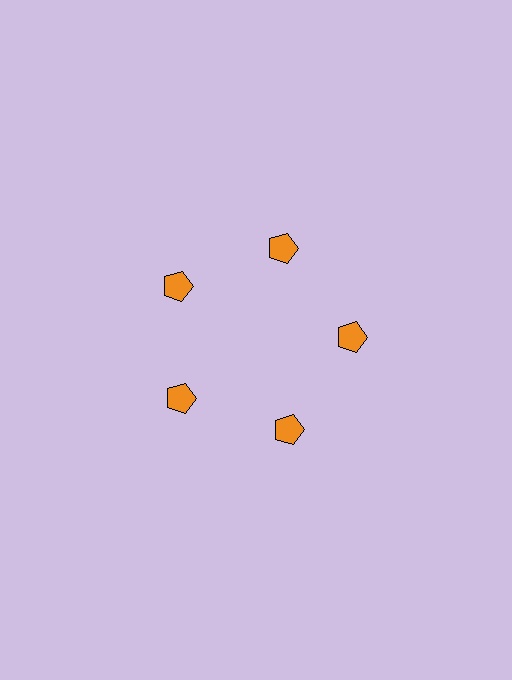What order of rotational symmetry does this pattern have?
This pattern has 5-fold rotational symmetry.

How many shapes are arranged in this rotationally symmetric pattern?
There are 5 shapes, arranged in 5 groups of 1.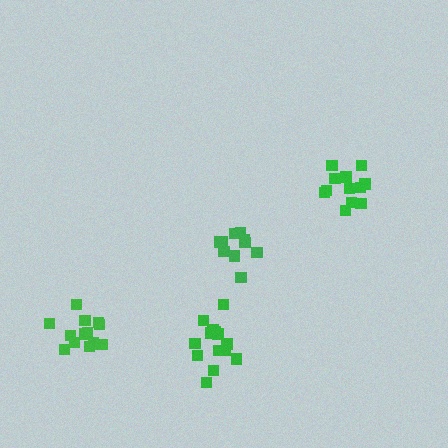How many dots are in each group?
Group 1: 14 dots, Group 2: 14 dots, Group 3: 12 dots, Group 4: 10 dots (50 total).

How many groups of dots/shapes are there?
There are 4 groups.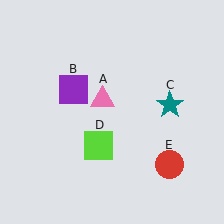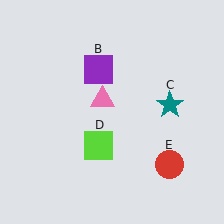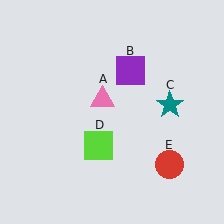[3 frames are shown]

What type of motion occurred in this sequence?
The purple square (object B) rotated clockwise around the center of the scene.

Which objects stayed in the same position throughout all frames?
Pink triangle (object A) and teal star (object C) and lime square (object D) and red circle (object E) remained stationary.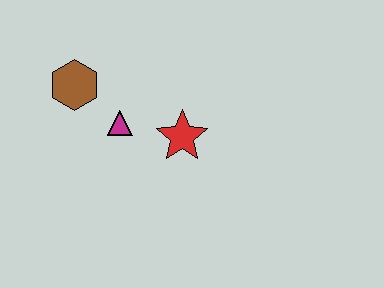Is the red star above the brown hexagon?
No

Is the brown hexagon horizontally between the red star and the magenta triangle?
No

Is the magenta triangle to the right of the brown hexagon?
Yes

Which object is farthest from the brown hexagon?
The red star is farthest from the brown hexagon.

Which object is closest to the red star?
The magenta triangle is closest to the red star.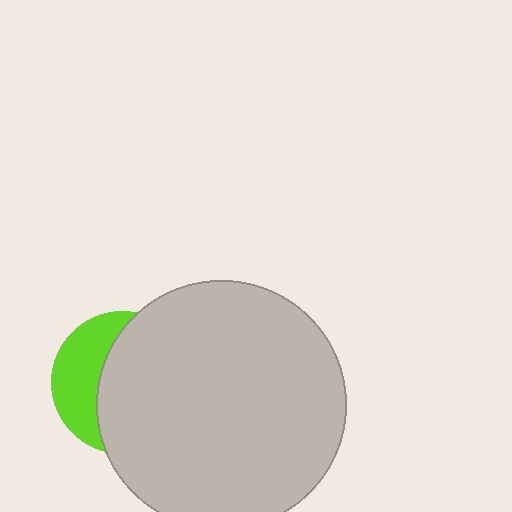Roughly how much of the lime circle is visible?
A small part of it is visible (roughly 35%).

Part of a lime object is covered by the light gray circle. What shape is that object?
It is a circle.